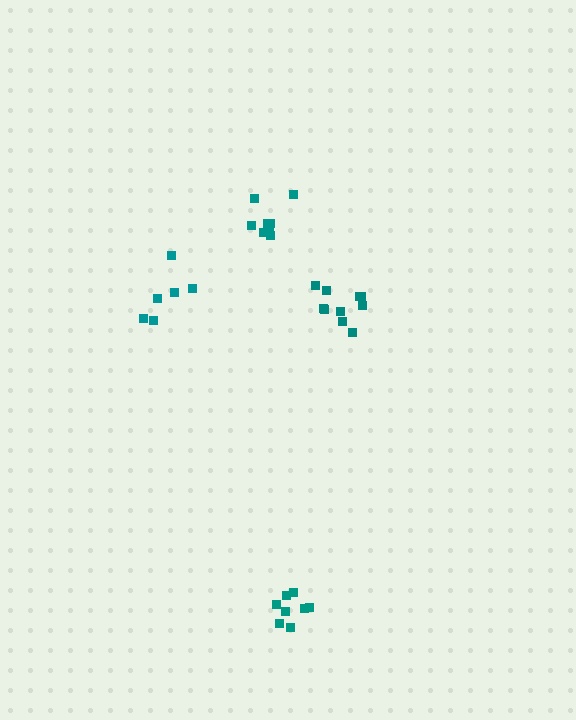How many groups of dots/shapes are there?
There are 4 groups.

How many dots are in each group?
Group 1: 8 dots, Group 2: 10 dots, Group 3: 6 dots, Group 4: 8 dots (32 total).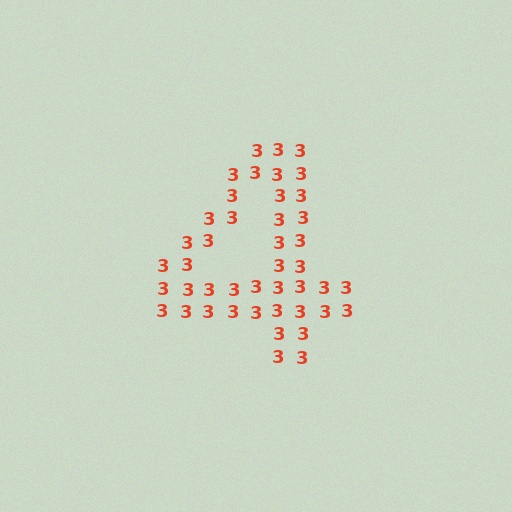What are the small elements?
The small elements are digit 3's.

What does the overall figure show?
The overall figure shows the digit 4.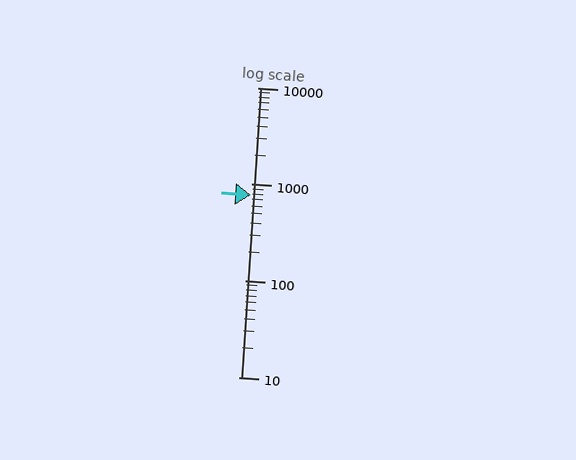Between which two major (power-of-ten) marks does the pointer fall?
The pointer is between 100 and 1000.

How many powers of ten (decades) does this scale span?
The scale spans 3 decades, from 10 to 10000.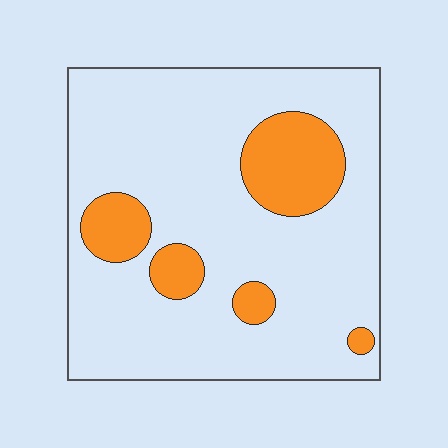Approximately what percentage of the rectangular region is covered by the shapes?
Approximately 20%.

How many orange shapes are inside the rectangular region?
5.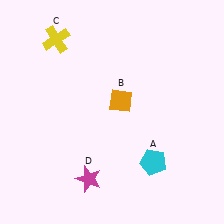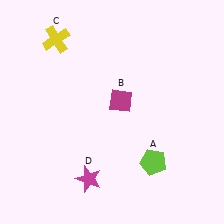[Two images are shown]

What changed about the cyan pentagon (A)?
In Image 1, A is cyan. In Image 2, it changed to lime.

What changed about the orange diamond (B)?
In Image 1, B is orange. In Image 2, it changed to magenta.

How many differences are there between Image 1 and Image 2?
There are 2 differences between the two images.